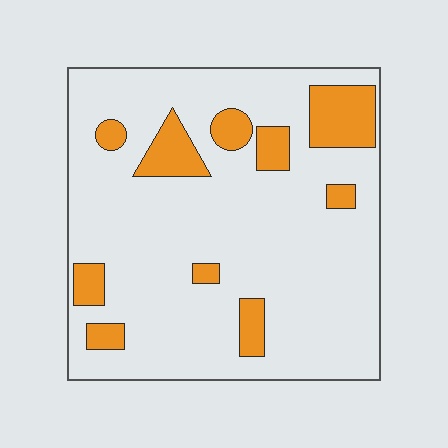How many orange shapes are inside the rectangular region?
10.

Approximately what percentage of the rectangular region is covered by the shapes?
Approximately 15%.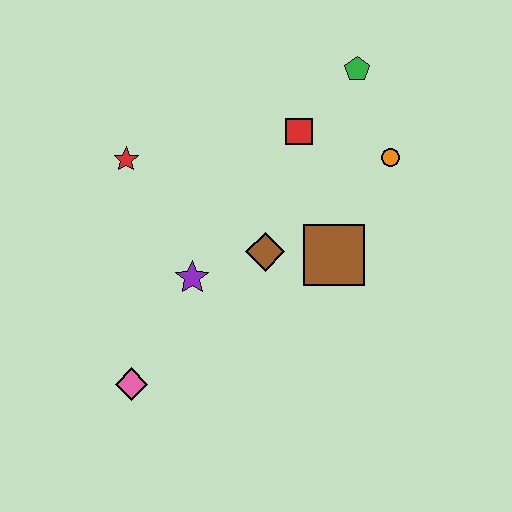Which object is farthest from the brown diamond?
The green pentagon is farthest from the brown diamond.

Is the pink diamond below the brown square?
Yes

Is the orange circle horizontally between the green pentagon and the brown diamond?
No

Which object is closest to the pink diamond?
The purple star is closest to the pink diamond.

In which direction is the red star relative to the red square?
The red star is to the left of the red square.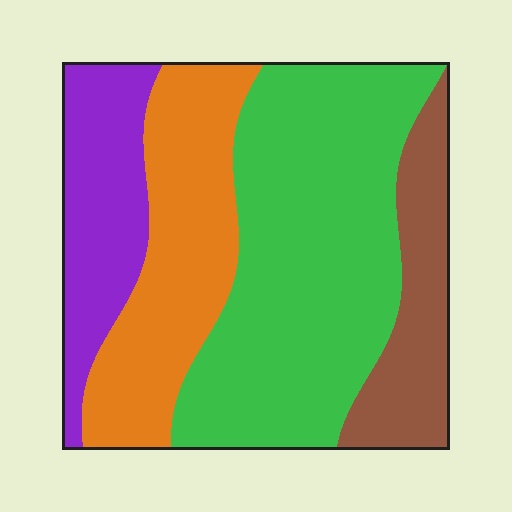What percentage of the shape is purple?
Purple covers roughly 15% of the shape.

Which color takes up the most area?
Green, at roughly 45%.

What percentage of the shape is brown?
Brown takes up less than a quarter of the shape.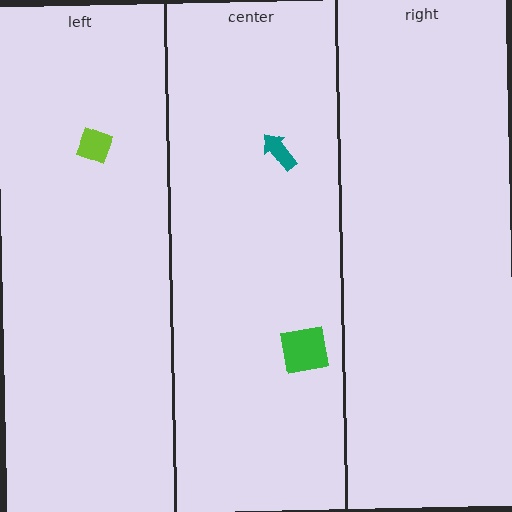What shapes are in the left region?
The lime diamond.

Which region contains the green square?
The center region.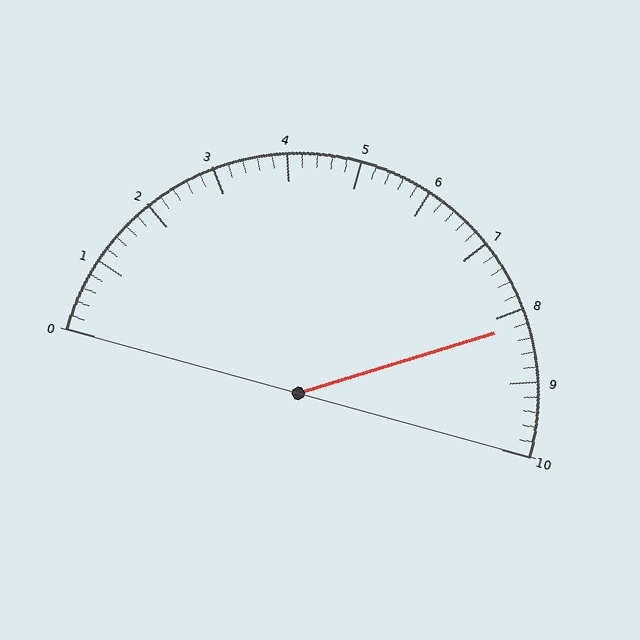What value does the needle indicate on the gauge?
The needle indicates approximately 8.2.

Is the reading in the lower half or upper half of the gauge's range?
The reading is in the upper half of the range (0 to 10).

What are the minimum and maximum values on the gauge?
The gauge ranges from 0 to 10.